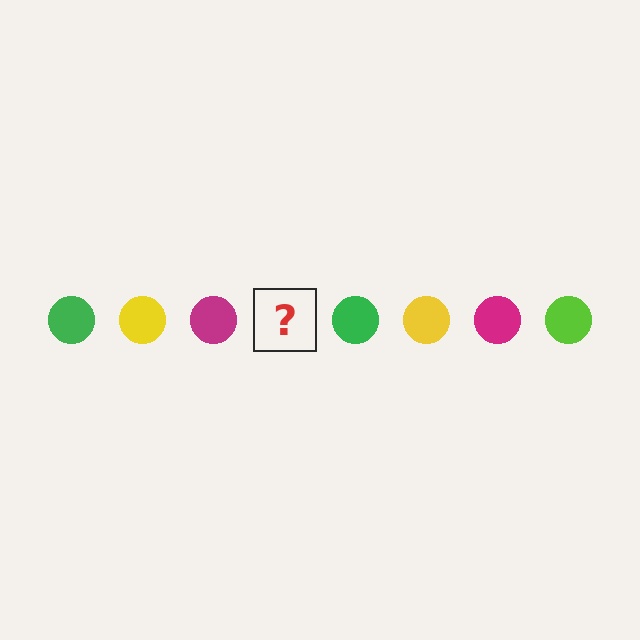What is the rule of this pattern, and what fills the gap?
The rule is that the pattern cycles through green, yellow, magenta, lime circles. The gap should be filled with a lime circle.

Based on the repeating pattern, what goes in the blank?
The blank should be a lime circle.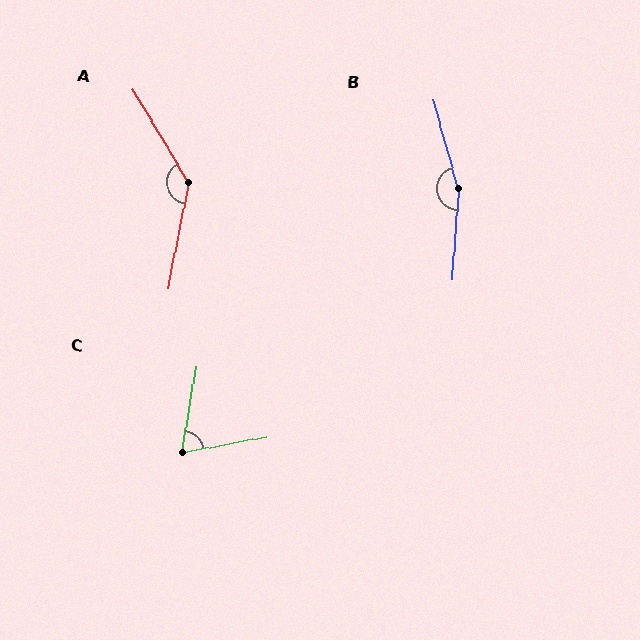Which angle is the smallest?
C, at approximately 71 degrees.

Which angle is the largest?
B, at approximately 161 degrees.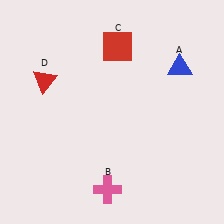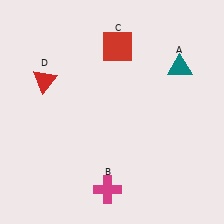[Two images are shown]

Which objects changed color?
A changed from blue to teal. B changed from pink to magenta.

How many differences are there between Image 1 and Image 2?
There are 2 differences between the two images.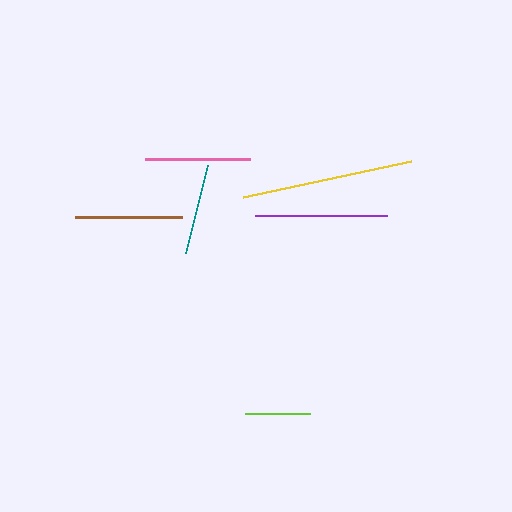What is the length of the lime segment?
The lime segment is approximately 65 pixels long.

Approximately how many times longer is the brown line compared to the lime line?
The brown line is approximately 1.6 times the length of the lime line.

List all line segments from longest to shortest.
From longest to shortest: yellow, purple, brown, pink, teal, lime.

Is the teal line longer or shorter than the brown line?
The brown line is longer than the teal line.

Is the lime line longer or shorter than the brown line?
The brown line is longer than the lime line.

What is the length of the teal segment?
The teal segment is approximately 91 pixels long.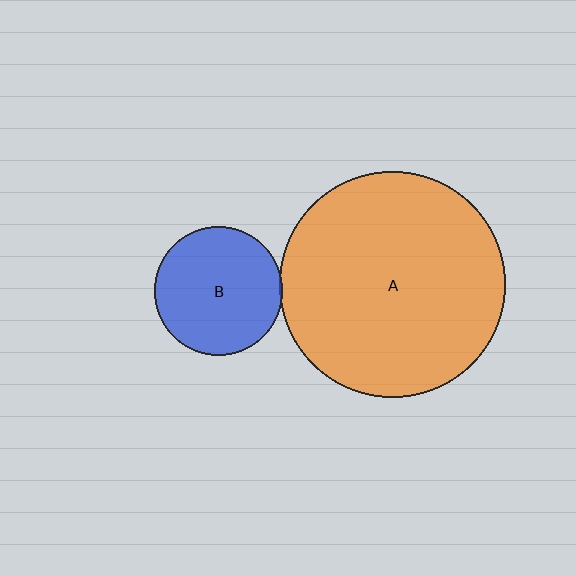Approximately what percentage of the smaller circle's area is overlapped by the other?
Approximately 5%.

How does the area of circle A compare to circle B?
Approximately 3.1 times.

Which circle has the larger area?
Circle A (orange).